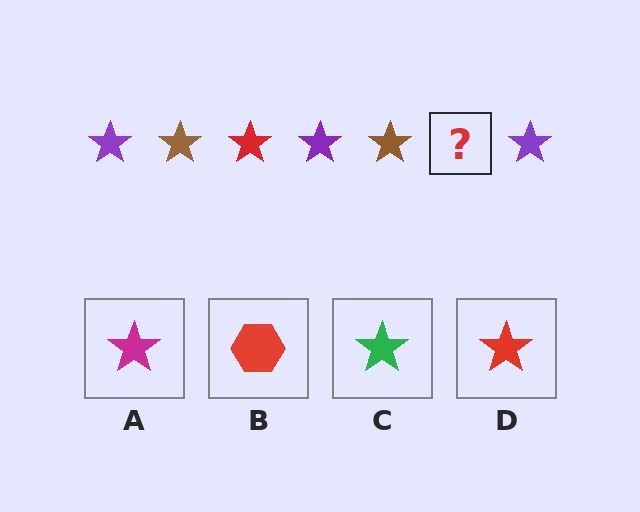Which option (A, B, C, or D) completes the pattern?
D.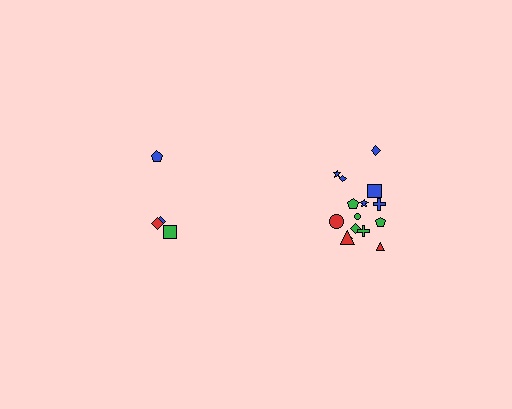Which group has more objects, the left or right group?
The right group.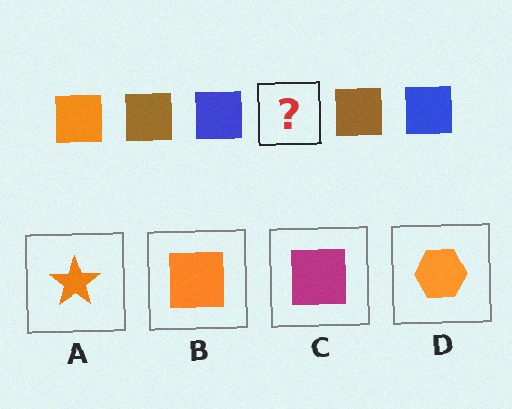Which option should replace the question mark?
Option B.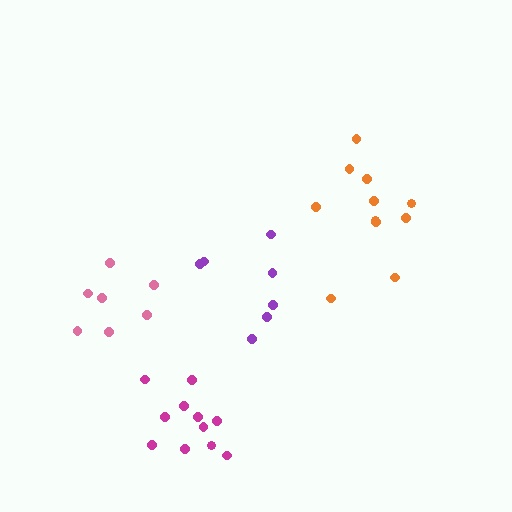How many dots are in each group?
Group 1: 7 dots, Group 2: 11 dots, Group 3: 11 dots, Group 4: 7 dots (36 total).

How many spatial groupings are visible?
There are 4 spatial groupings.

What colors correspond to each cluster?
The clusters are colored: pink, orange, magenta, purple.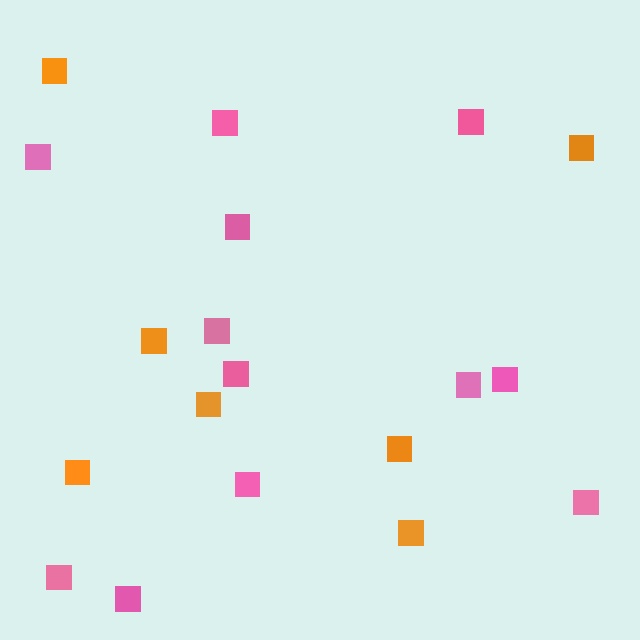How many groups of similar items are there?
There are 2 groups: one group of pink squares (12) and one group of orange squares (7).